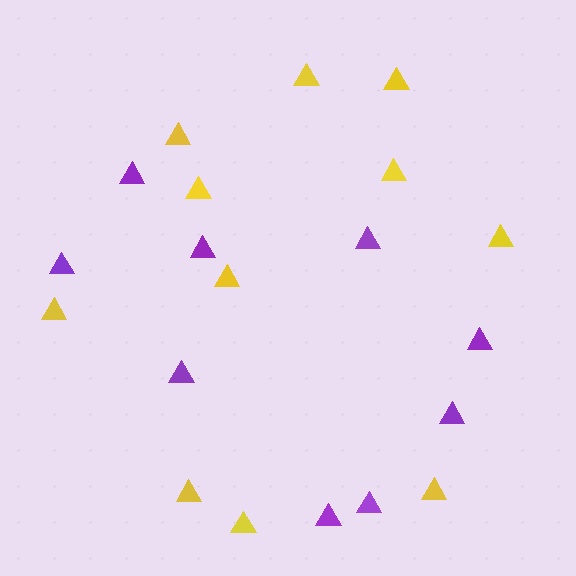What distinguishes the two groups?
There are 2 groups: one group of yellow triangles (11) and one group of purple triangles (9).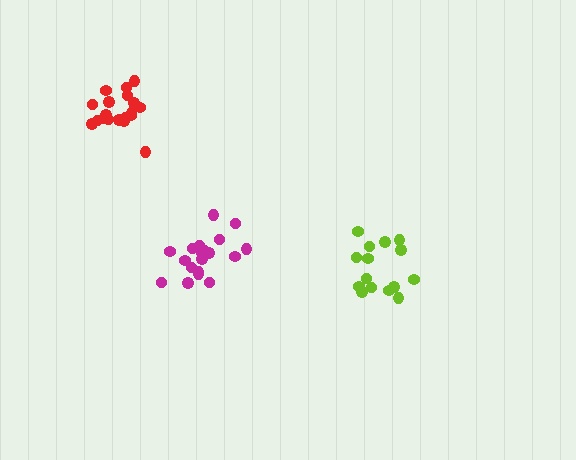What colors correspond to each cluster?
The clusters are colored: lime, red, magenta.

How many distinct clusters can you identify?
There are 3 distinct clusters.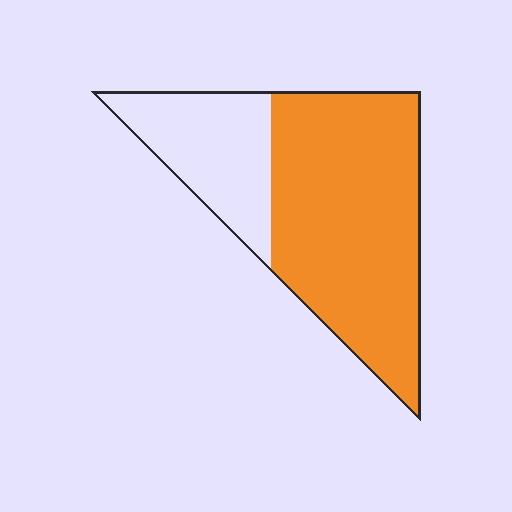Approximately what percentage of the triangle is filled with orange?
Approximately 70%.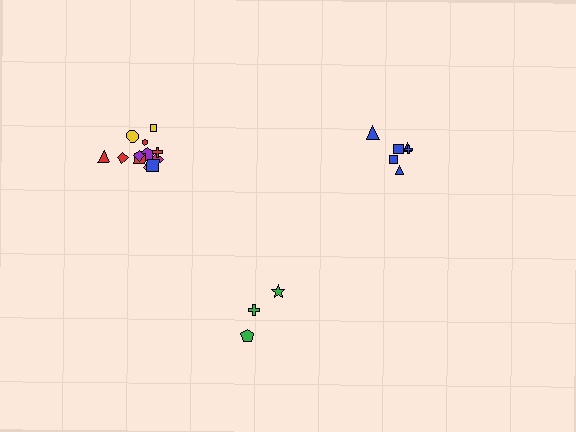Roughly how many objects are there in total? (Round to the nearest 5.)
Roughly 20 objects in total.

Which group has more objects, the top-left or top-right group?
The top-left group.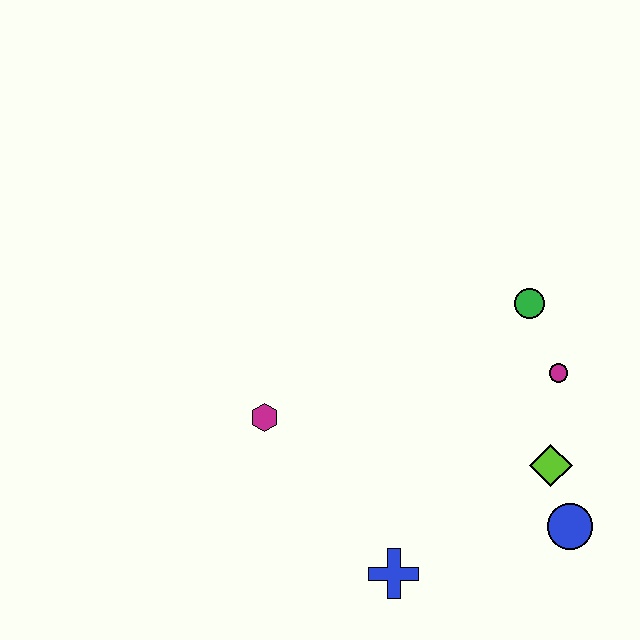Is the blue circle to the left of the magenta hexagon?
No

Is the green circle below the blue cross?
No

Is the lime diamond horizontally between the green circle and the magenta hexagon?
No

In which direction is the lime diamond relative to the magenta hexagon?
The lime diamond is to the right of the magenta hexagon.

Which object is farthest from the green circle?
The blue cross is farthest from the green circle.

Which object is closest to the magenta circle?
The green circle is closest to the magenta circle.